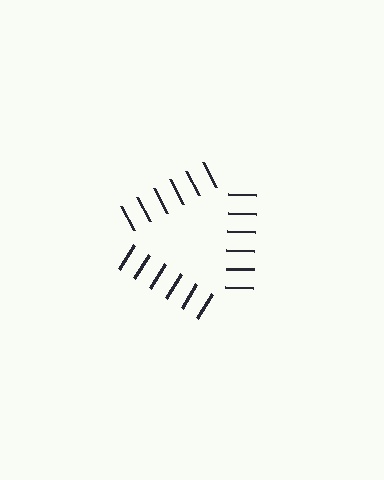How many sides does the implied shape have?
3 sides — the line-ends trace a triangle.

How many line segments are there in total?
18 — 6 along each of the 3 edges.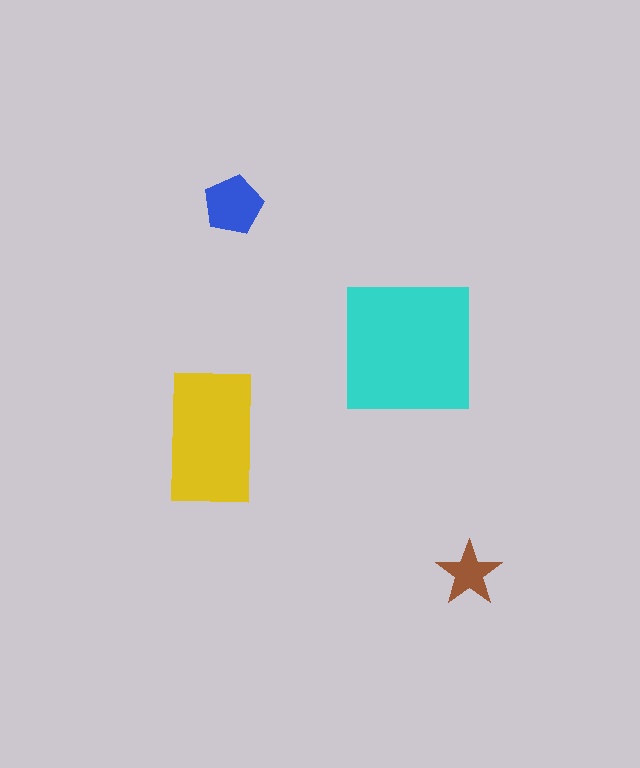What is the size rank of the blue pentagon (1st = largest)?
3rd.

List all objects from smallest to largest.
The brown star, the blue pentagon, the yellow rectangle, the cyan square.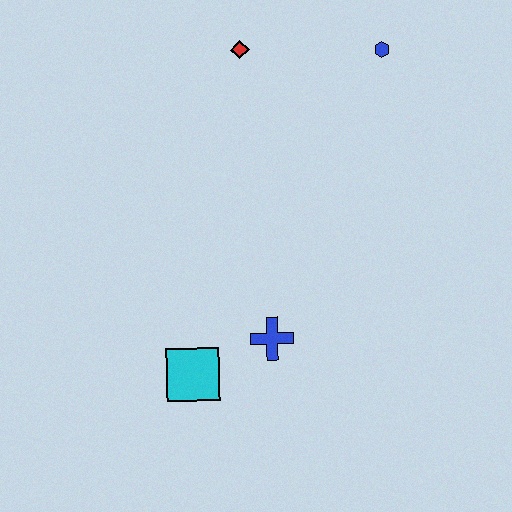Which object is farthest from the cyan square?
The blue hexagon is farthest from the cyan square.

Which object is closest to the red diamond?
The blue hexagon is closest to the red diamond.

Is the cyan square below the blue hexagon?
Yes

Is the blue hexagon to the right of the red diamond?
Yes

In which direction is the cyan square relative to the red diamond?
The cyan square is below the red diamond.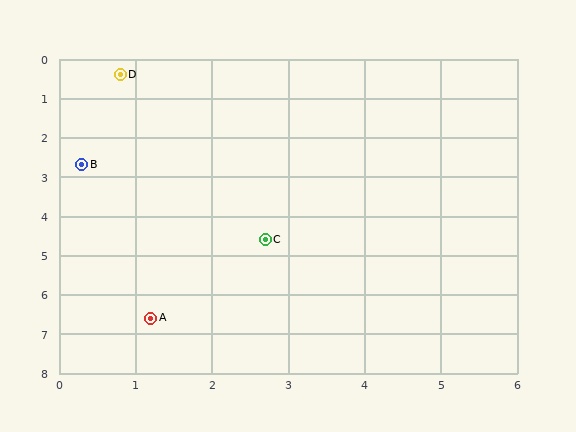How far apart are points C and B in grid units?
Points C and B are about 3.1 grid units apart.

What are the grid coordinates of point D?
Point D is at approximately (0.8, 0.4).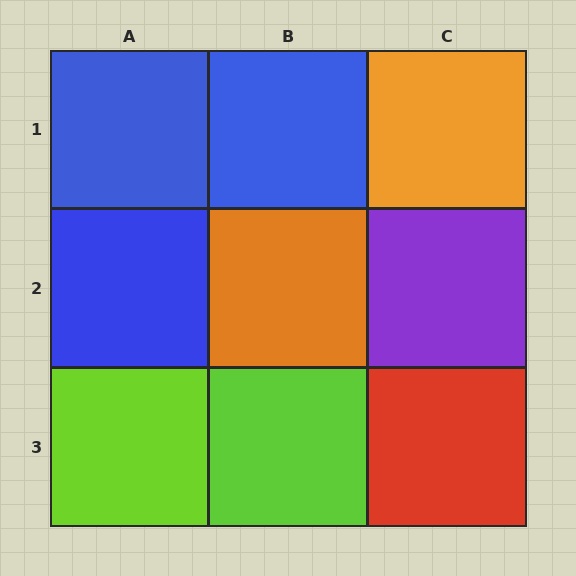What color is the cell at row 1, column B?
Blue.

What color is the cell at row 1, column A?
Blue.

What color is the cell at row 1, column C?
Orange.